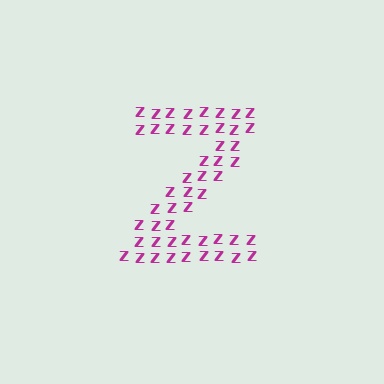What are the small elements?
The small elements are letter Z's.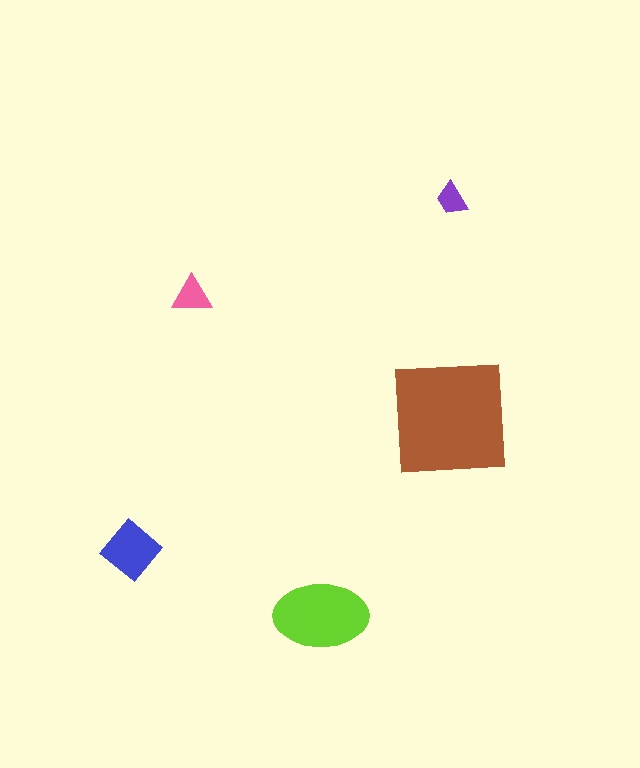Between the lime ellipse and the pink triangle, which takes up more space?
The lime ellipse.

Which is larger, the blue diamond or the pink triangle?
The blue diamond.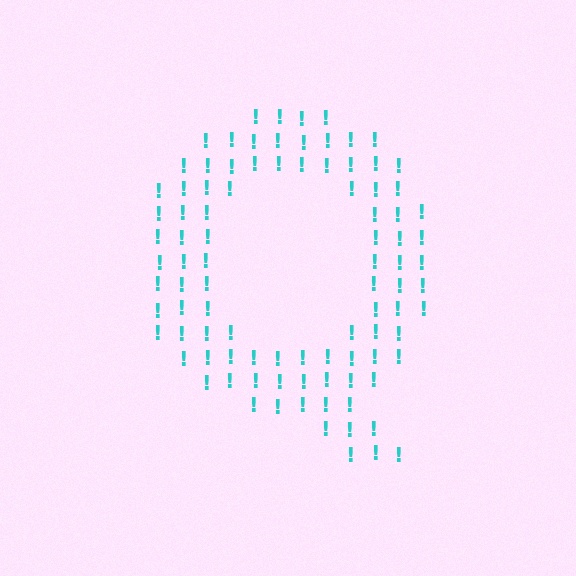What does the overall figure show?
The overall figure shows the letter Q.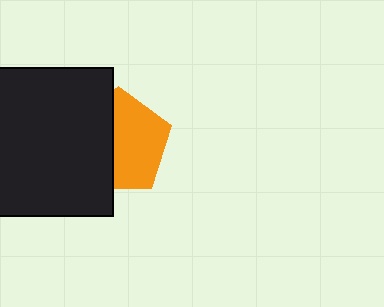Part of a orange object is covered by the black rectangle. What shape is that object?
It is a pentagon.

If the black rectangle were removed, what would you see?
You would see the complete orange pentagon.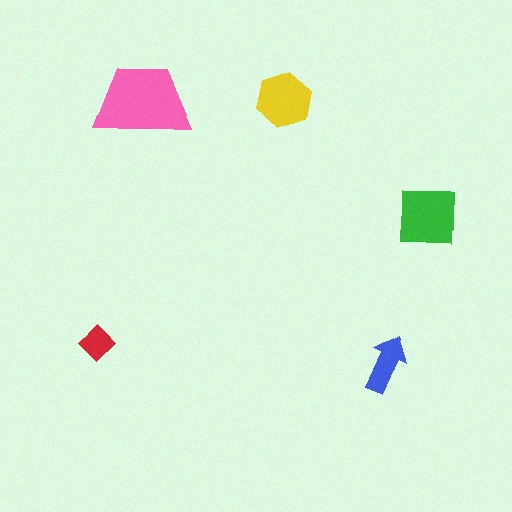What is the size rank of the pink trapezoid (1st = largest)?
1st.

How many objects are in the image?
There are 5 objects in the image.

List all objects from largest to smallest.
The pink trapezoid, the green square, the yellow hexagon, the blue arrow, the red diamond.